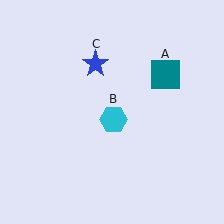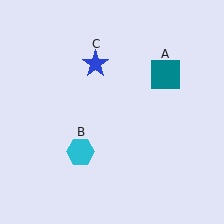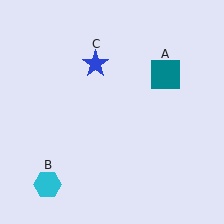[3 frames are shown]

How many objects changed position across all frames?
1 object changed position: cyan hexagon (object B).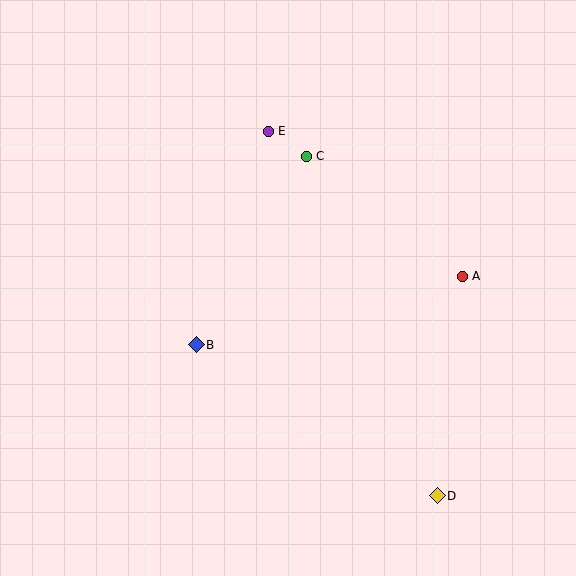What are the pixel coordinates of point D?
Point D is at (437, 496).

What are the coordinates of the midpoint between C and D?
The midpoint between C and D is at (372, 326).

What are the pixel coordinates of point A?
Point A is at (462, 276).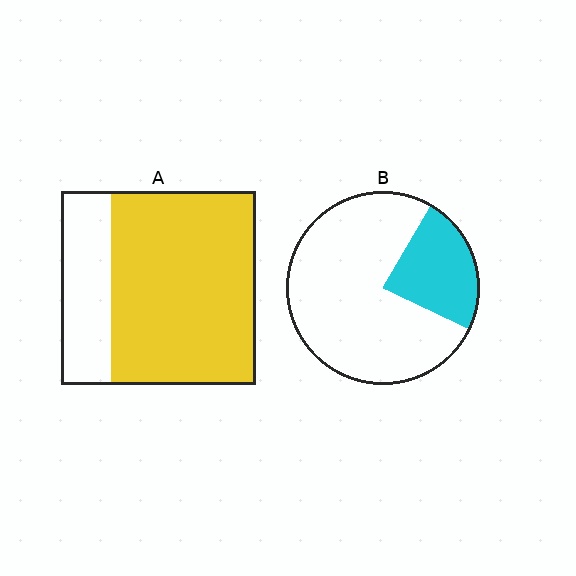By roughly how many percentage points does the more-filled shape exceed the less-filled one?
By roughly 50 percentage points (A over B).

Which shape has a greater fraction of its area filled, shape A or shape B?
Shape A.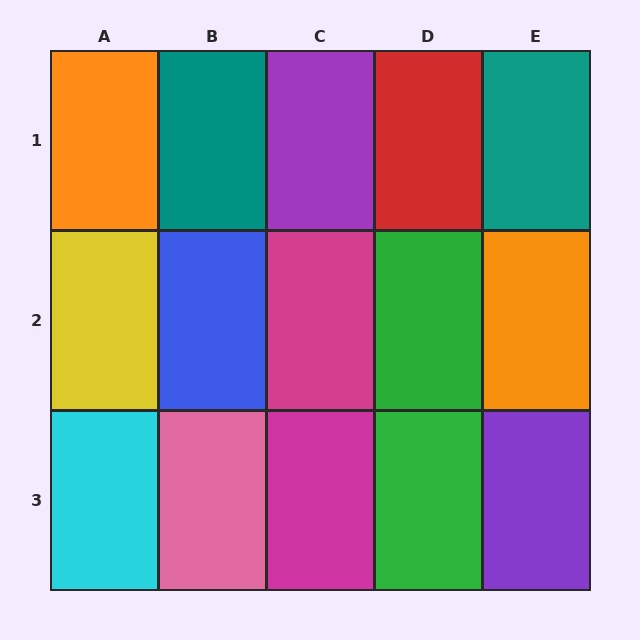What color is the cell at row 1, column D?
Red.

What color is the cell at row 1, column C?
Purple.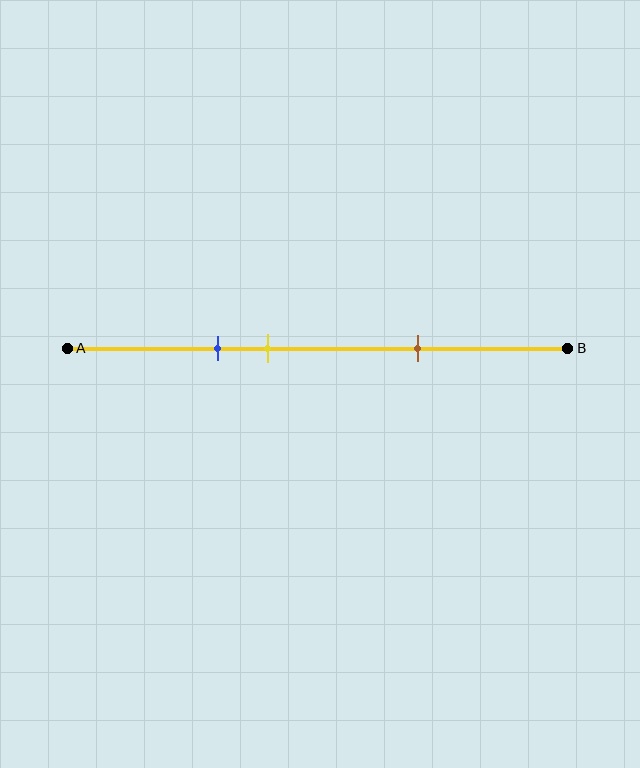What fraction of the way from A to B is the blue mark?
The blue mark is approximately 30% (0.3) of the way from A to B.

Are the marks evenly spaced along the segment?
No, the marks are not evenly spaced.